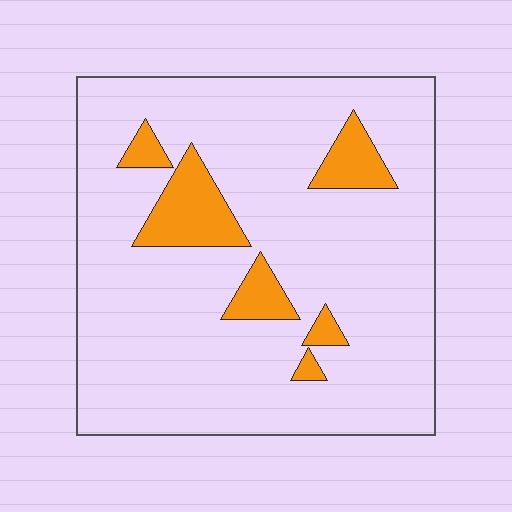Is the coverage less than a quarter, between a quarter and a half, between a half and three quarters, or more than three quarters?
Less than a quarter.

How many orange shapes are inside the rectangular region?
6.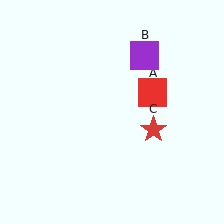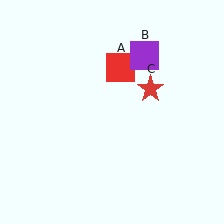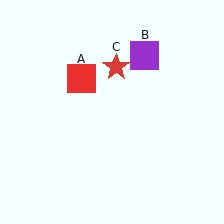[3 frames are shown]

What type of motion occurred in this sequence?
The red square (object A), red star (object C) rotated counterclockwise around the center of the scene.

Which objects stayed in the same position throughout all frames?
Purple square (object B) remained stationary.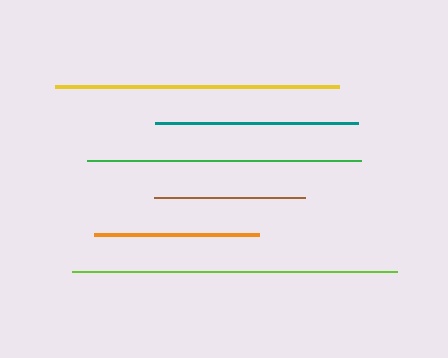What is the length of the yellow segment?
The yellow segment is approximately 283 pixels long.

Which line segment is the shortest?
The brown line is the shortest at approximately 151 pixels.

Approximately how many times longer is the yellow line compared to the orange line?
The yellow line is approximately 1.7 times the length of the orange line.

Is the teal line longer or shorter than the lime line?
The lime line is longer than the teal line.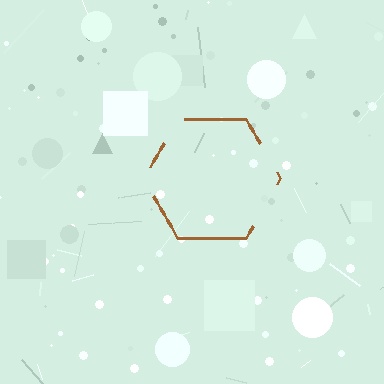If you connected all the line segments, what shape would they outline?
They would outline a hexagon.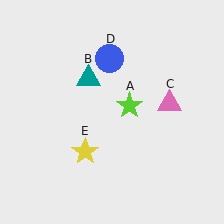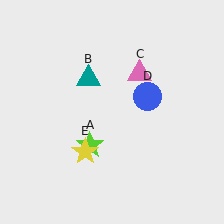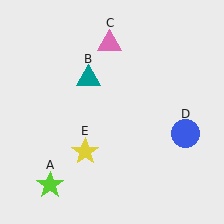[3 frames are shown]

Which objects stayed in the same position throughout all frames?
Teal triangle (object B) and yellow star (object E) remained stationary.